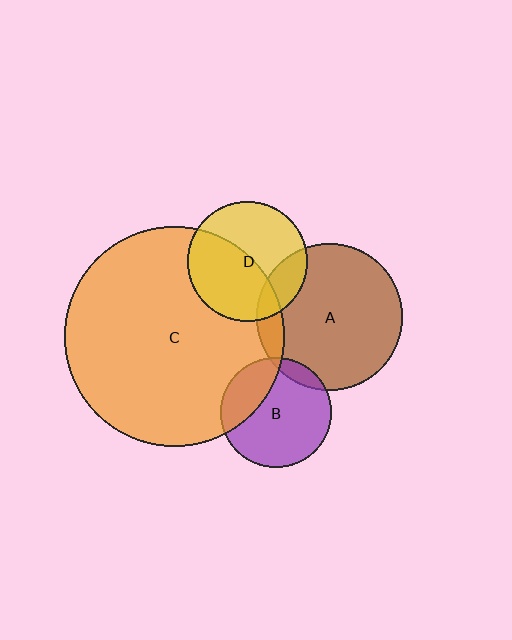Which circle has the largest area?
Circle C (orange).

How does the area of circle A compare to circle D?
Approximately 1.5 times.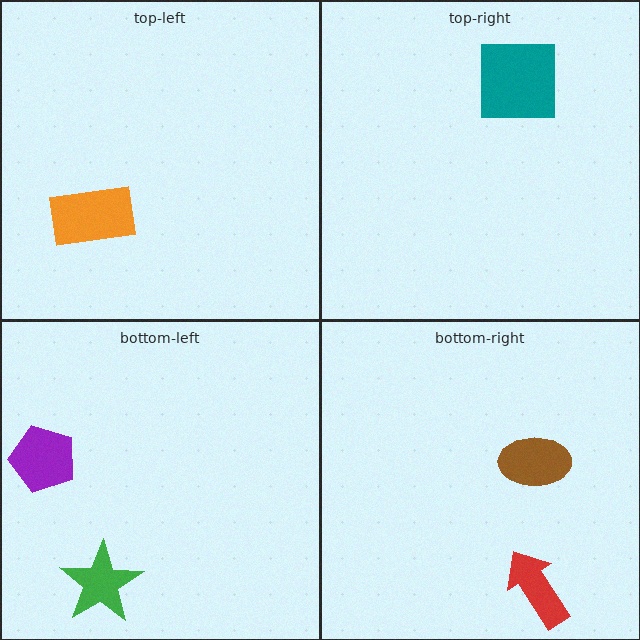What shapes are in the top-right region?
The teal square.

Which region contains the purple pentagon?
The bottom-left region.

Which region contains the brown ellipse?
The bottom-right region.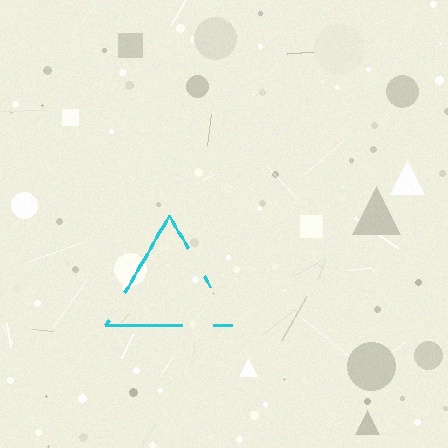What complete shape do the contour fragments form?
The contour fragments form a triangle.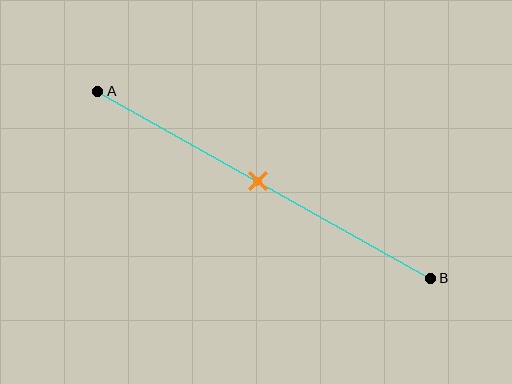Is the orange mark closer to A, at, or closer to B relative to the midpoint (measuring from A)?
The orange mark is approximately at the midpoint of segment AB.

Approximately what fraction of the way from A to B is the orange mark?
The orange mark is approximately 50% of the way from A to B.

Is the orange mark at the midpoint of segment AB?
Yes, the mark is approximately at the midpoint.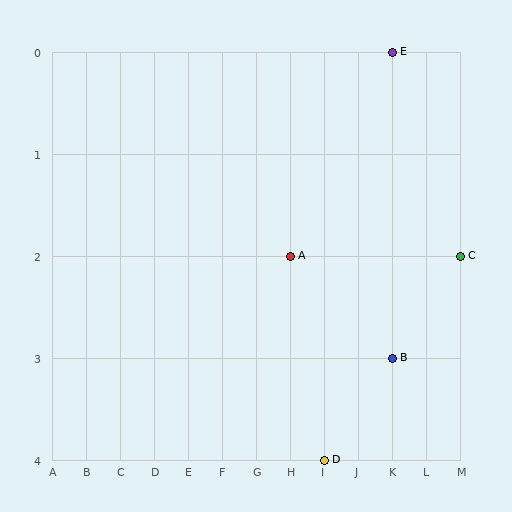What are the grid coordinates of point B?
Point B is at grid coordinates (K, 3).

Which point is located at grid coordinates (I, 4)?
Point D is at (I, 4).